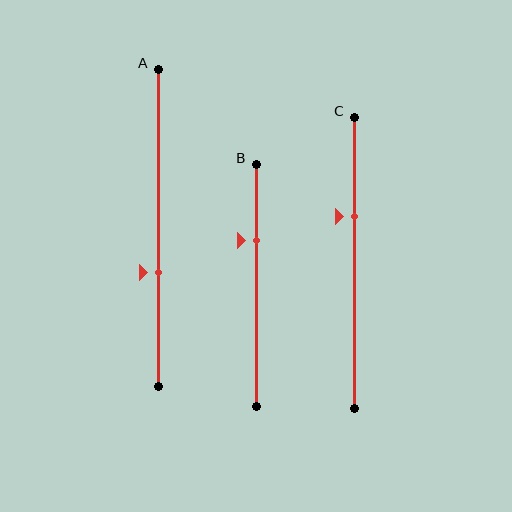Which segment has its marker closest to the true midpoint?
Segment A has its marker closest to the true midpoint.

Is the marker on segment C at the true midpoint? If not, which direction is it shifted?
No, the marker on segment C is shifted upward by about 16% of the segment length.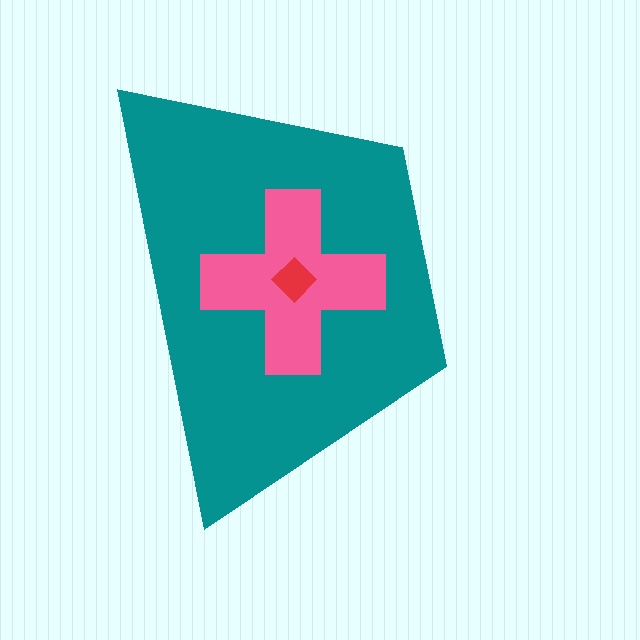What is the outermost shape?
The teal trapezoid.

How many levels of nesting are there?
3.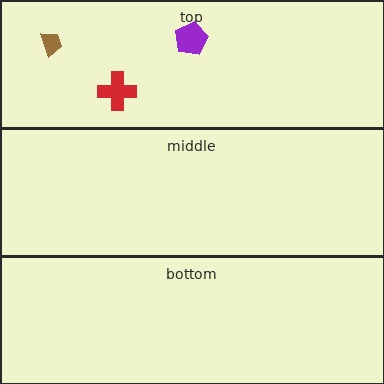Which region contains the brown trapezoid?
The top region.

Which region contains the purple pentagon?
The top region.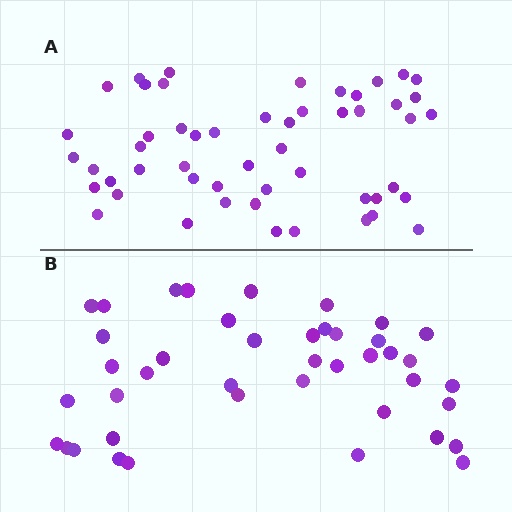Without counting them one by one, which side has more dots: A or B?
Region A (the top region) has more dots.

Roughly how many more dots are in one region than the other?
Region A has roughly 10 or so more dots than region B.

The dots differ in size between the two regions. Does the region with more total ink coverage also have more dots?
No. Region B has more total ink coverage because its dots are larger, but region A actually contains more individual dots. Total area can be misleading — the number of items is what matters here.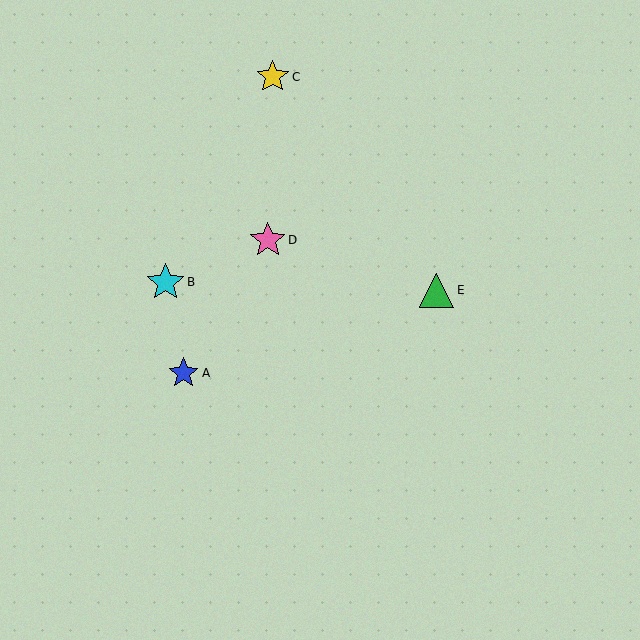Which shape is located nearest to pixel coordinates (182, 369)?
The blue star (labeled A) at (184, 373) is nearest to that location.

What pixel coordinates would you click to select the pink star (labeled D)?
Click at (268, 240) to select the pink star D.